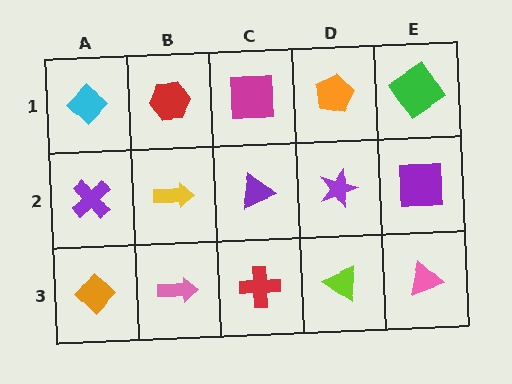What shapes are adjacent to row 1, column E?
A purple square (row 2, column E), an orange pentagon (row 1, column D).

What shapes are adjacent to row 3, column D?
A purple star (row 2, column D), a red cross (row 3, column C), a pink triangle (row 3, column E).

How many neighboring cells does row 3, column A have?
2.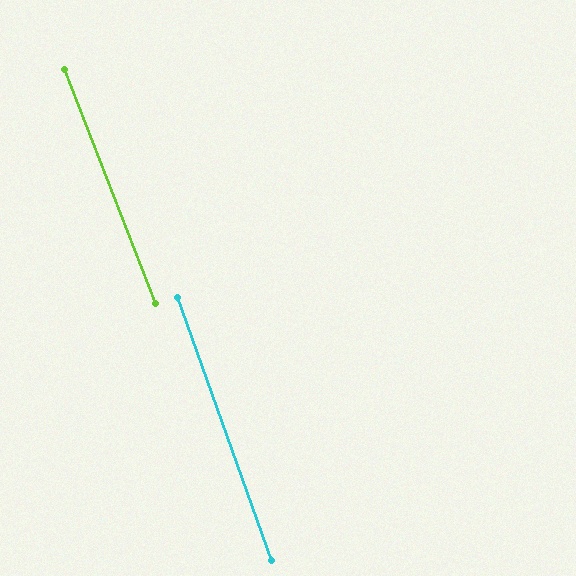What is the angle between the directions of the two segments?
Approximately 2 degrees.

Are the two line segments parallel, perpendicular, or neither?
Parallel — their directions differ by only 1.6°.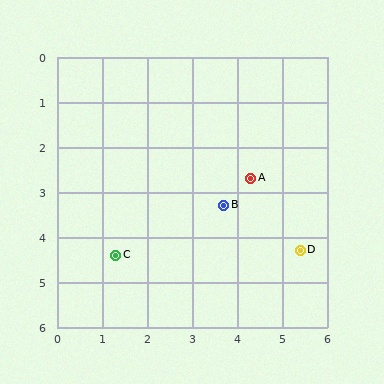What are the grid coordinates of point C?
Point C is at approximately (1.3, 4.4).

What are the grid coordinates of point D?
Point D is at approximately (5.4, 4.3).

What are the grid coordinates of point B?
Point B is at approximately (3.7, 3.3).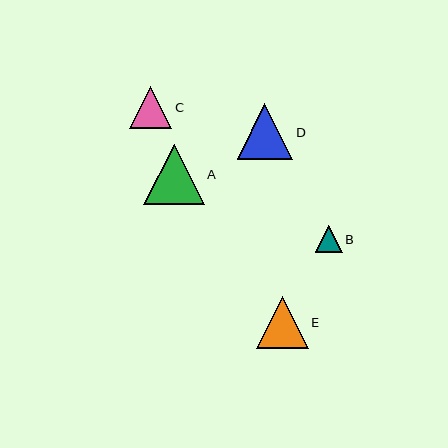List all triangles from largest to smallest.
From largest to smallest: A, D, E, C, B.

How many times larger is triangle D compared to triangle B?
Triangle D is approximately 2.1 times the size of triangle B.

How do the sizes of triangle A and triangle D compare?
Triangle A and triangle D are approximately the same size.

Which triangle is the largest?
Triangle A is the largest with a size of approximately 61 pixels.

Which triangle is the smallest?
Triangle B is the smallest with a size of approximately 27 pixels.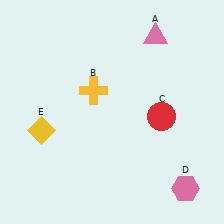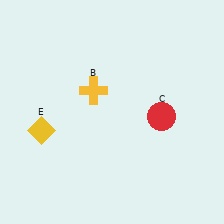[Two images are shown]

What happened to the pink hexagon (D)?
The pink hexagon (D) was removed in Image 2. It was in the bottom-right area of Image 1.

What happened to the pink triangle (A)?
The pink triangle (A) was removed in Image 2. It was in the top-right area of Image 1.